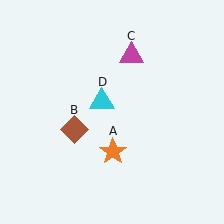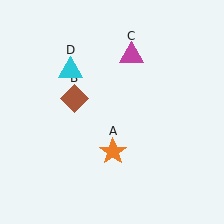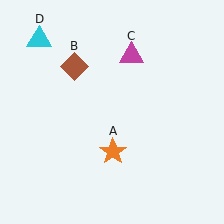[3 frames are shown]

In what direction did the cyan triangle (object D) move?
The cyan triangle (object D) moved up and to the left.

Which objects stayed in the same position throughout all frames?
Orange star (object A) and magenta triangle (object C) remained stationary.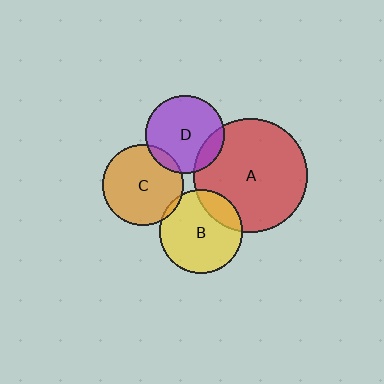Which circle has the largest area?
Circle A (red).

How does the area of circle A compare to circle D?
Approximately 2.1 times.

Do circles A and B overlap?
Yes.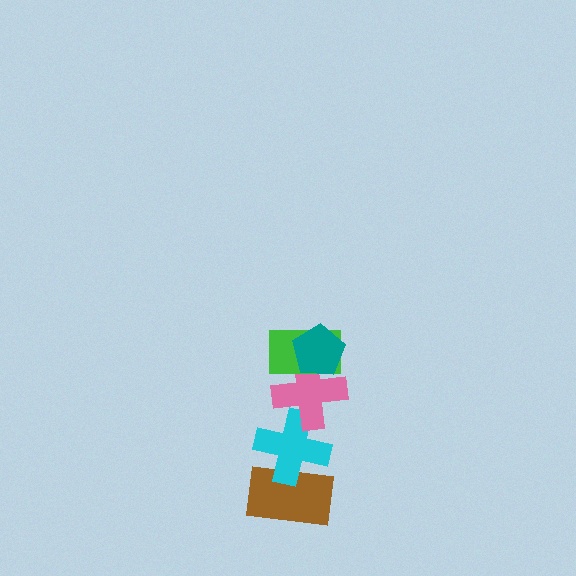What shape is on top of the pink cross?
The green rectangle is on top of the pink cross.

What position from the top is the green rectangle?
The green rectangle is 2nd from the top.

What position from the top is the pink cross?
The pink cross is 3rd from the top.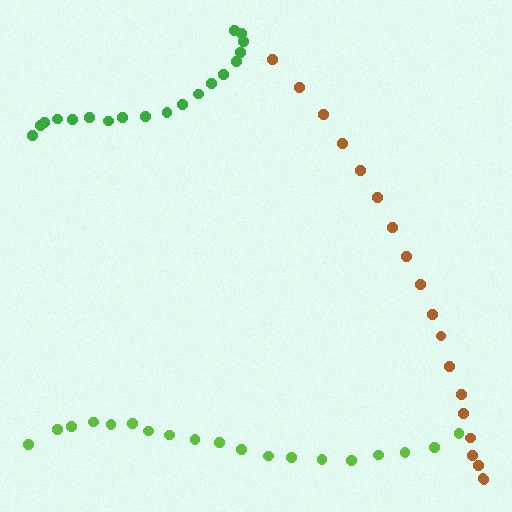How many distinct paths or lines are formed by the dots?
There are 3 distinct paths.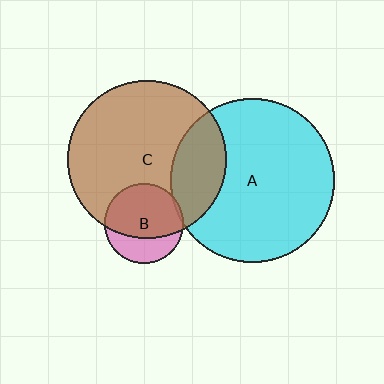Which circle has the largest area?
Circle A (cyan).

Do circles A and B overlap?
Yes.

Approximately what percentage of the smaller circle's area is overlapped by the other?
Approximately 5%.